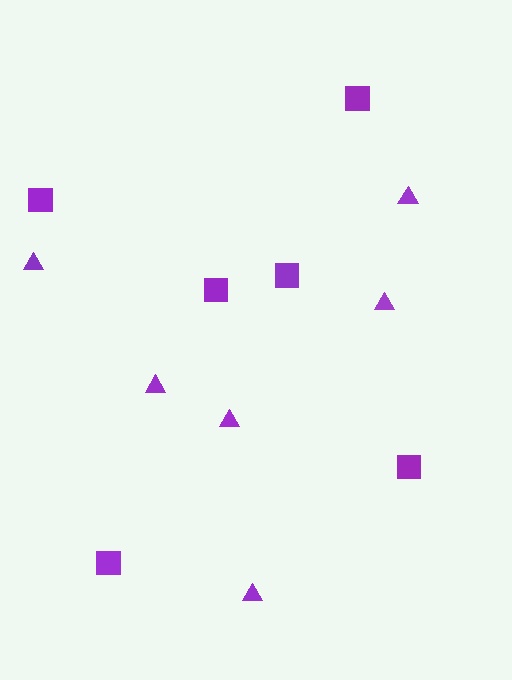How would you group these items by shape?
There are 2 groups: one group of triangles (6) and one group of squares (6).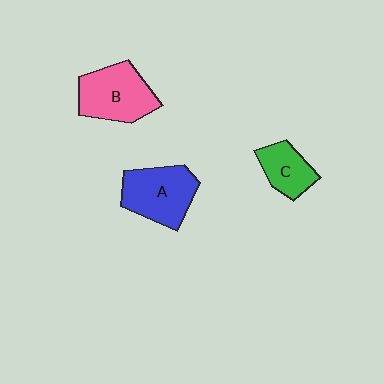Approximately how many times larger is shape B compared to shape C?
Approximately 1.6 times.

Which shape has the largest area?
Shape A (blue).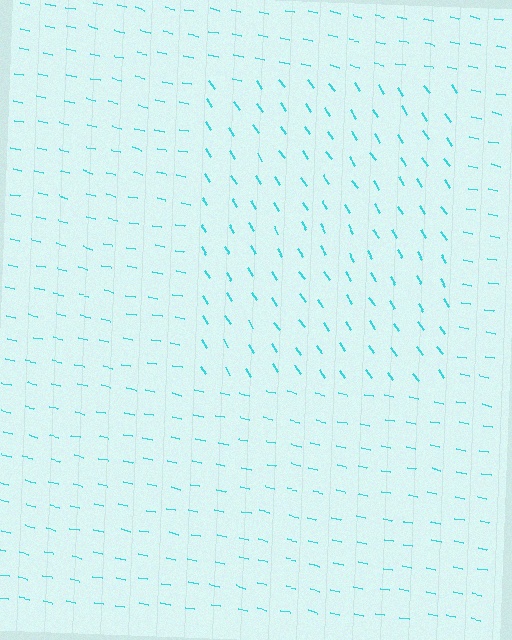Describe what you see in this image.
The image is filled with small cyan line segments. A rectangle region in the image has lines oriented differently from the surrounding lines, creating a visible texture boundary.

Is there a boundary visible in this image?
Yes, there is a texture boundary formed by a change in line orientation.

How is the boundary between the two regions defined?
The boundary is defined purely by a change in line orientation (approximately 45 degrees difference). All lines are the same color and thickness.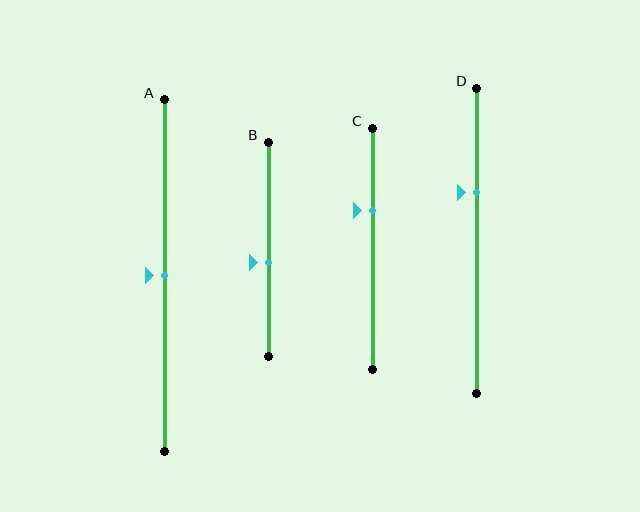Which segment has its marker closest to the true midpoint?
Segment A has its marker closest to the true midpoint.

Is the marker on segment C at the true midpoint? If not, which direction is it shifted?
No, the marker on segment C is shifted upward by about 16% of the segment length.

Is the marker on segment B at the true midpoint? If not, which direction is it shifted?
No, the marker on segment B is shifted downward by about 6% of the segment length.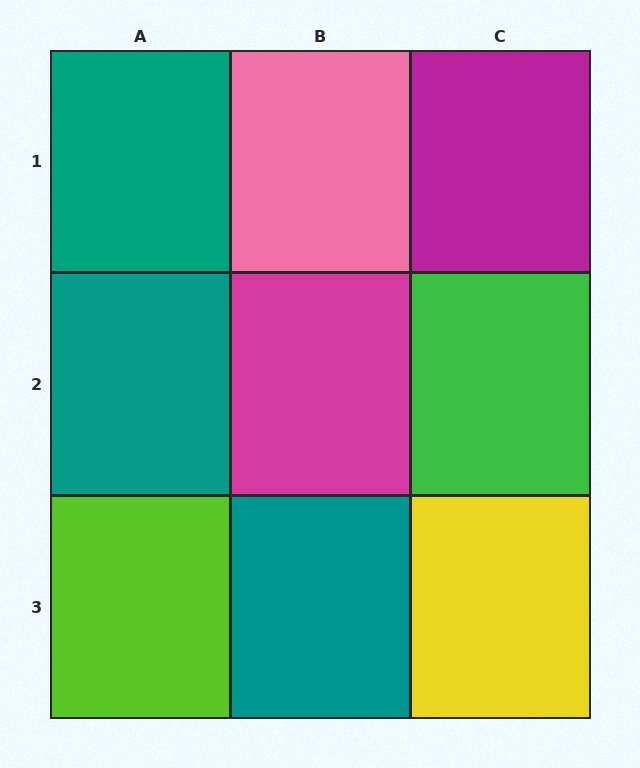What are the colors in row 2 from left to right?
Teal, magenta, green.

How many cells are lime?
1 cell is lime.